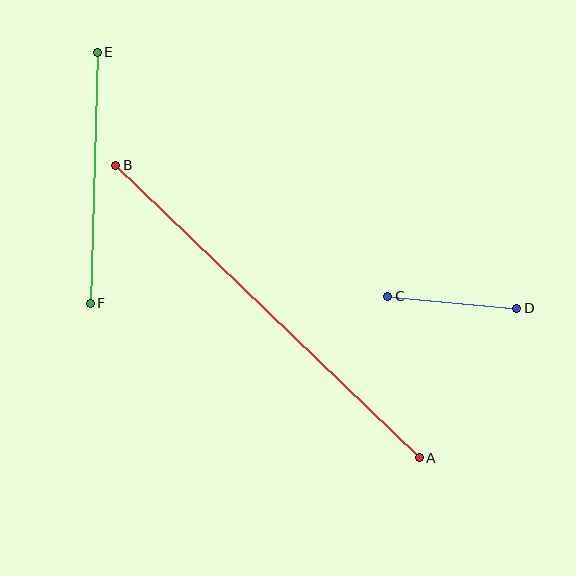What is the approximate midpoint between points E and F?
The midpoint is at approximately (94, 178) pixels.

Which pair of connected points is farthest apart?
Points A and B are farthest apart.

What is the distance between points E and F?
The distance is approximately 251 pixels.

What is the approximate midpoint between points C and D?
The midpoint is at approximately (452, 302) pixels.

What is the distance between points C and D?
The distance is approximately 130 pixels.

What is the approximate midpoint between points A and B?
The midpoint is at approximately (267, 312) pixels.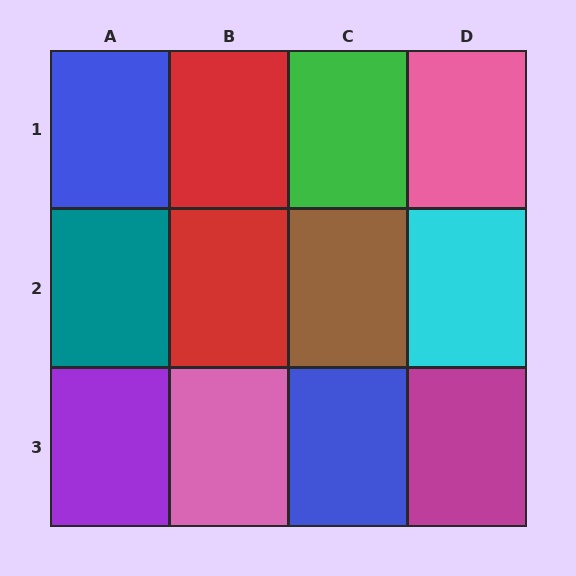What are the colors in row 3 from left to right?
Purple, pink, blue, magenta.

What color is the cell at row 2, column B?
Red.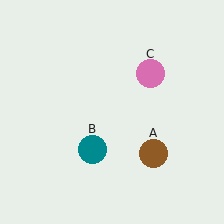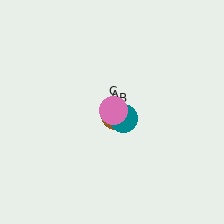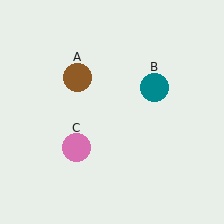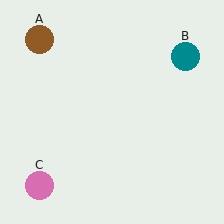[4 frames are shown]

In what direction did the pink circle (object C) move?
The pink circle (object C) moved down and to the left.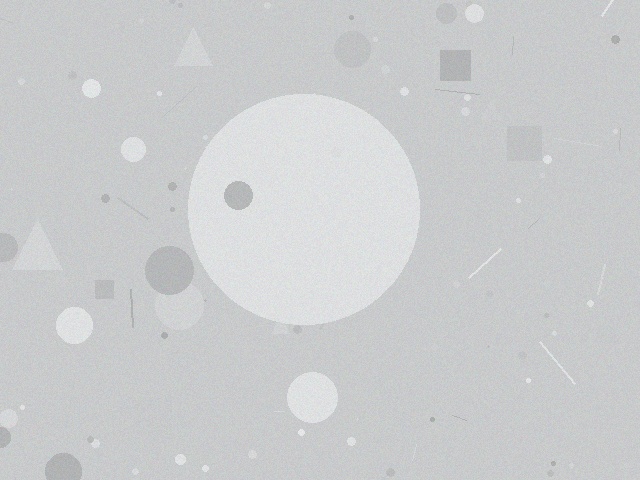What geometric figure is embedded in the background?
A circle is embedded in the background.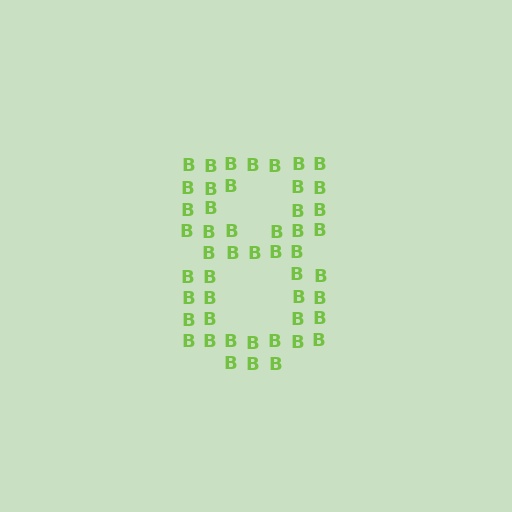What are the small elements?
The small elements are letter B's.